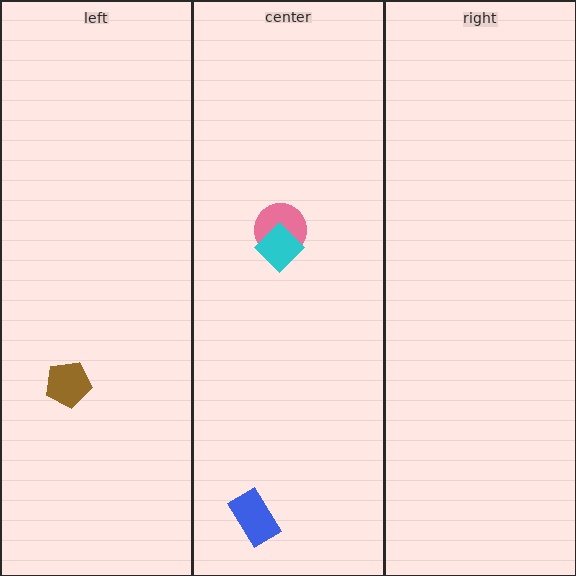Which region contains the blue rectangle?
The center region.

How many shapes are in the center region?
3.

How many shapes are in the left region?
1.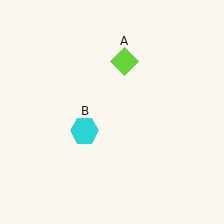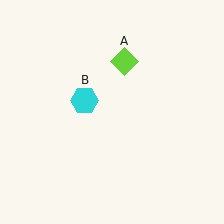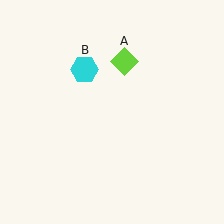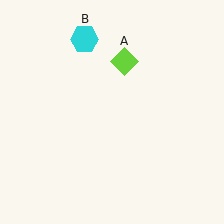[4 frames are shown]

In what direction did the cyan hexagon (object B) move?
The cyan hexagon (object B) moved up.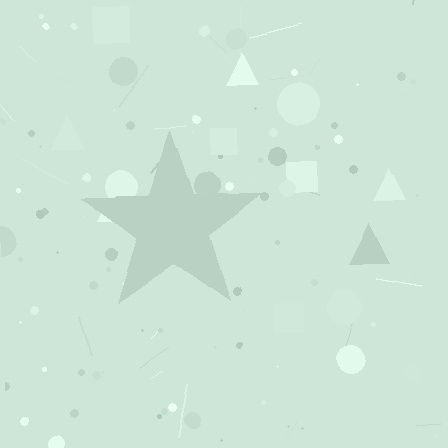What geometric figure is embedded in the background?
A star is embedded in the background.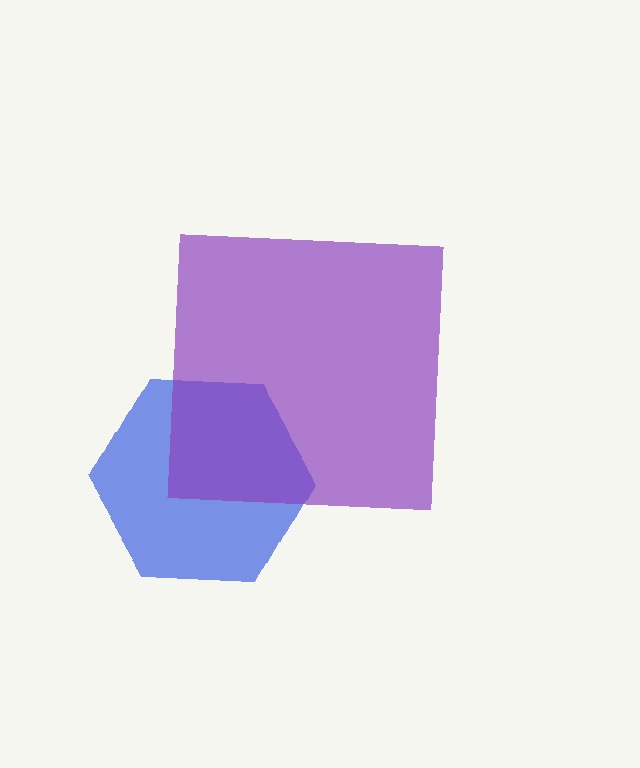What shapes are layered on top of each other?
The layered shapes are: a blue hexagon, a purple square.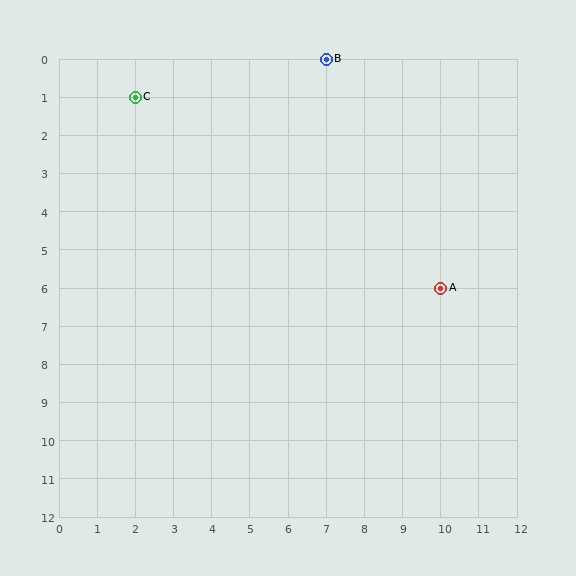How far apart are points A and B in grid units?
Points A and B are 3 columns and 6 rows apart (about 6.7 grid units diagonally).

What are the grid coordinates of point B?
Point B is at grid coordinates (7, 0).